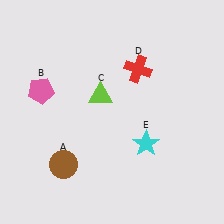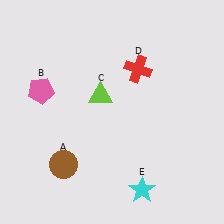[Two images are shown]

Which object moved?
The cyan star (E) moved down.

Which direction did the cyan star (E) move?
The cyan star (E) moved down.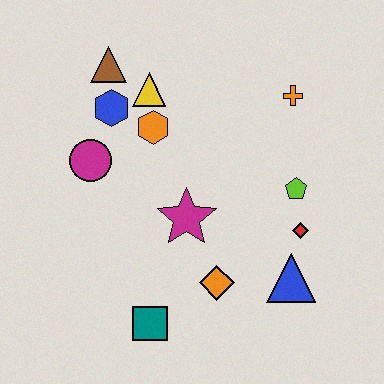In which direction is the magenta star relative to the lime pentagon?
The magenta star is to the left of the lime pentagon.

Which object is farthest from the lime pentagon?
The brown triangle is farthest from the lime pentagon.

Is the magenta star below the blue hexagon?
Yes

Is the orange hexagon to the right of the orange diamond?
No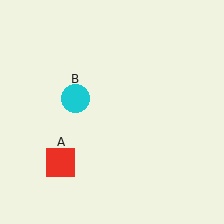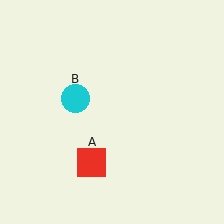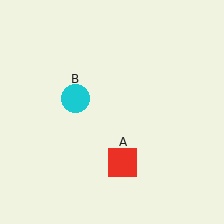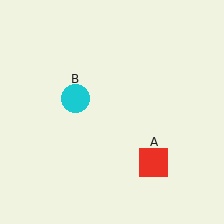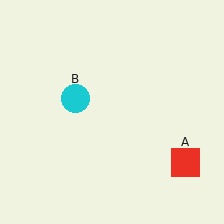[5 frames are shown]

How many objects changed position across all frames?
1 object changed position: red square (object A).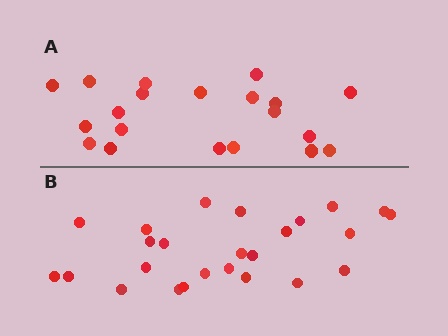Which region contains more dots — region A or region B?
Region B (the bottom region) has more dots.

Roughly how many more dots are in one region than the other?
Region B has about 5 more dots than region A.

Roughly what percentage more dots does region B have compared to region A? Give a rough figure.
About 25% more.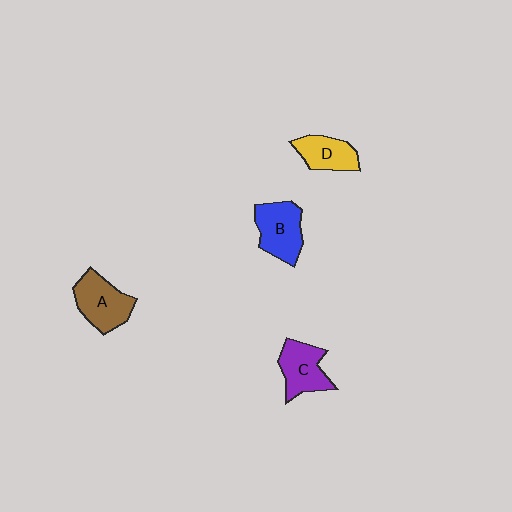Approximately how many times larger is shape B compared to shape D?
Approximately 1.3 times.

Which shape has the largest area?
Shape A (brown).